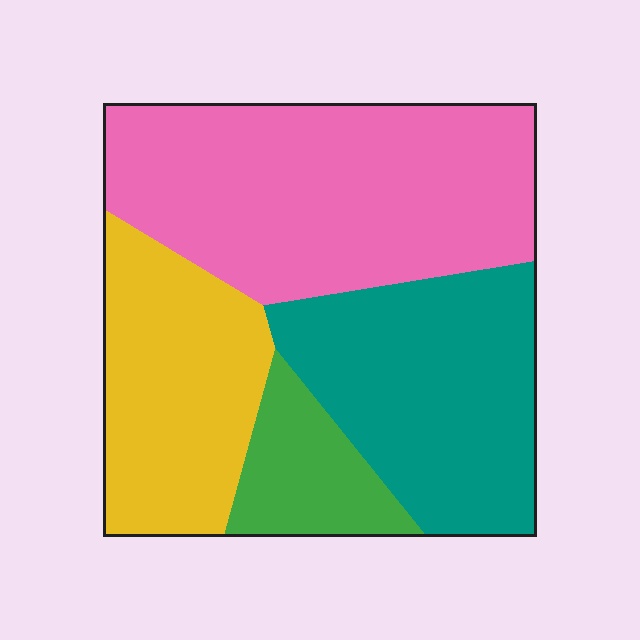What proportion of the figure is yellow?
Yellow takes up less than a quarter of the figure.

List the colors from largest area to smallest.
From largest to smallest: pink, teal, yellow, green.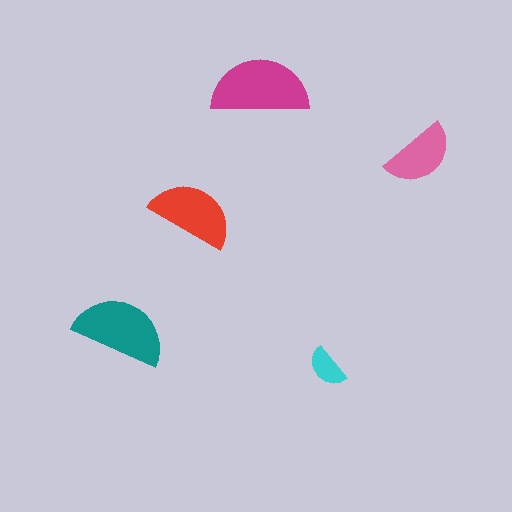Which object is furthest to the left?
The teal semicircle is leftmost.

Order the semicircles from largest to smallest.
the magenta one, the teal one, the red one, the pink one, the cyan one.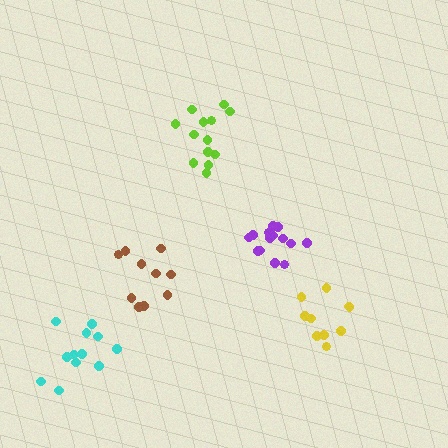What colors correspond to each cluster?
The clusters are colored: lime, purple, brown, cyan, yellow.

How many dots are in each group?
Group 1: 13 dots, Group 2: 14 dots, Group 3: 10 dots, Group 4: 12 dots, Group 5: 10 dots (59 total).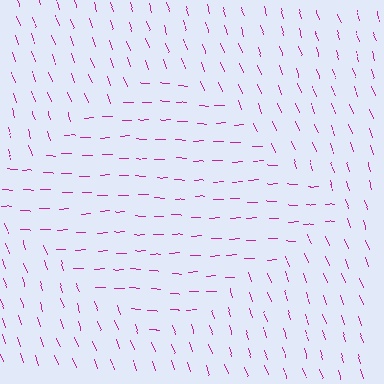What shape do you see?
I see a diamond.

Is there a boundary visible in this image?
Yes, there is a texture boundary formed by a change in line orientation.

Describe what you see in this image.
The image is filled with small magenta line segments. A diamond region in the image has lines oriented differently from the surrounding lines, creating a visible texture boundary.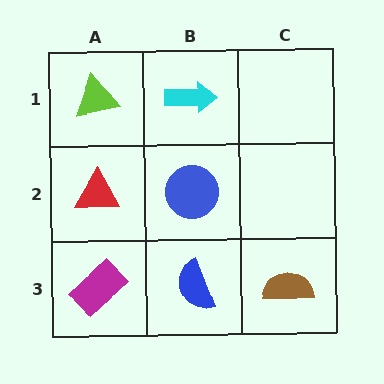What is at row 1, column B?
A cyan arrow.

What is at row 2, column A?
A red triangle.